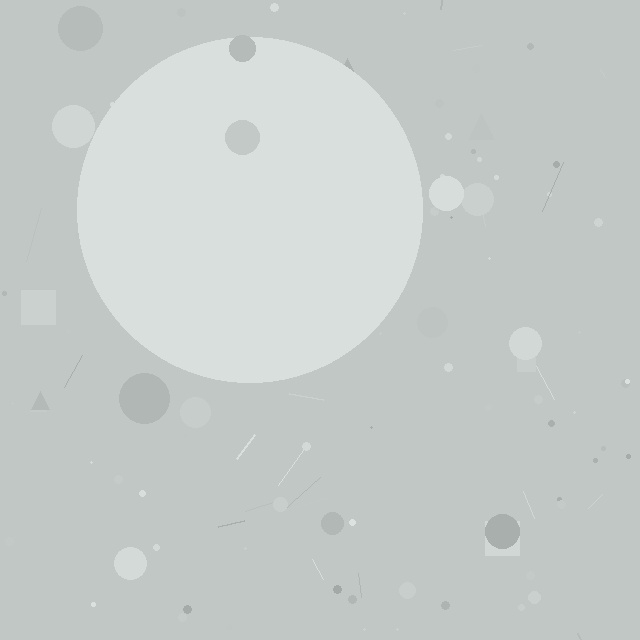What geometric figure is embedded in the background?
A circle is embedded in the background.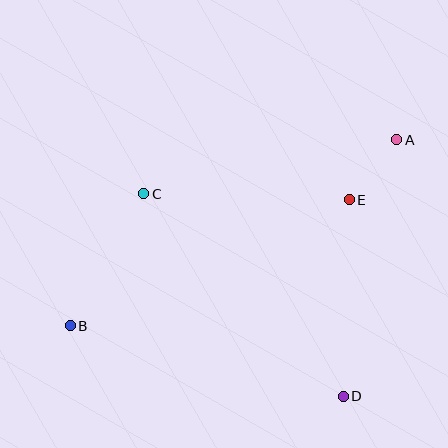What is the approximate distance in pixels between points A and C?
The distance between A and C is approximately 259 pixels.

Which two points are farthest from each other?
Points A and B are farthest from each other.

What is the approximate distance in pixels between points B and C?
The distance between B and C is approximately 151 pixels.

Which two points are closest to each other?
Points A and E are closest to each other.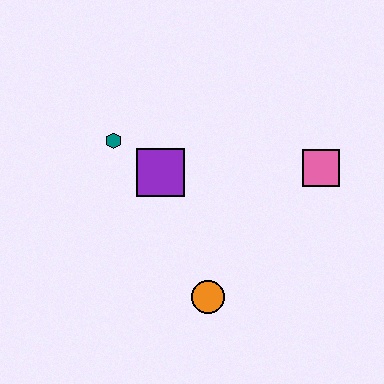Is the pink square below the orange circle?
No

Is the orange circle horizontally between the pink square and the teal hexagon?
Yes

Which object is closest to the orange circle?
The purple square is closest to the orange circle.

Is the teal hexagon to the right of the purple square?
No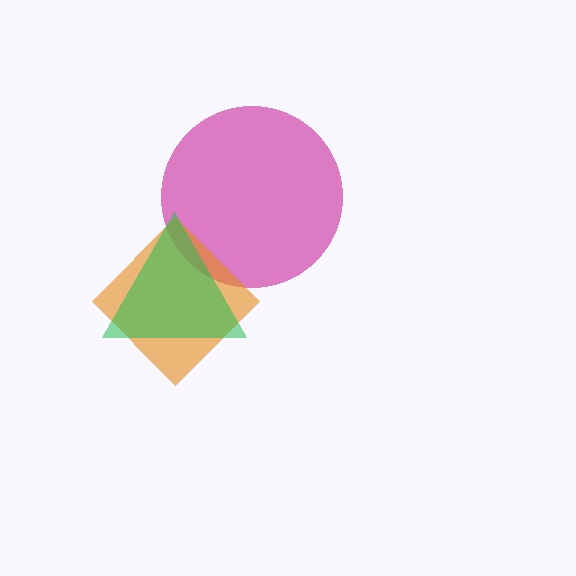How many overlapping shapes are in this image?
There are 3 overlapping shapes in the image.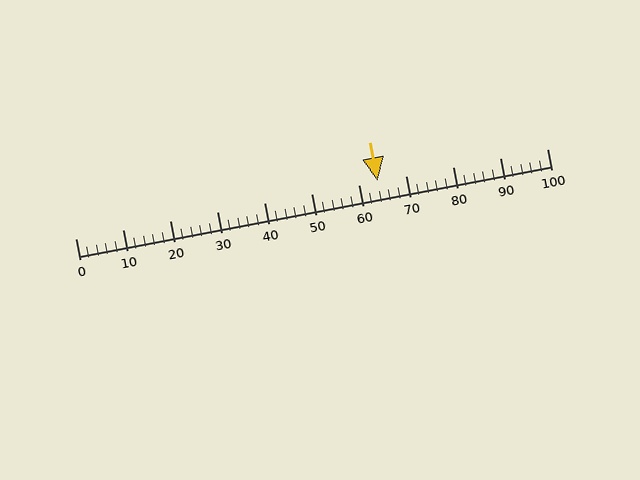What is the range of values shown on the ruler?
The ruler shows values from 0 to 100.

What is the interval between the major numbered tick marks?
The major tick marks are spaced 10 units apart.